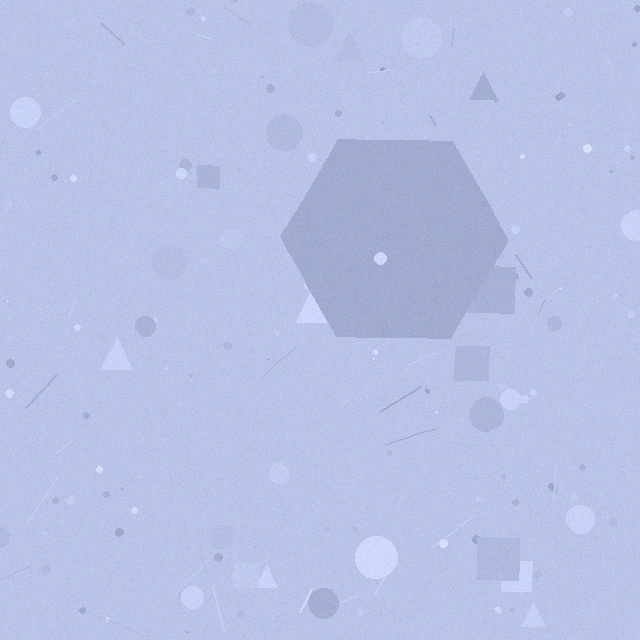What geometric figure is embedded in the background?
A hexagon is embedded in the background.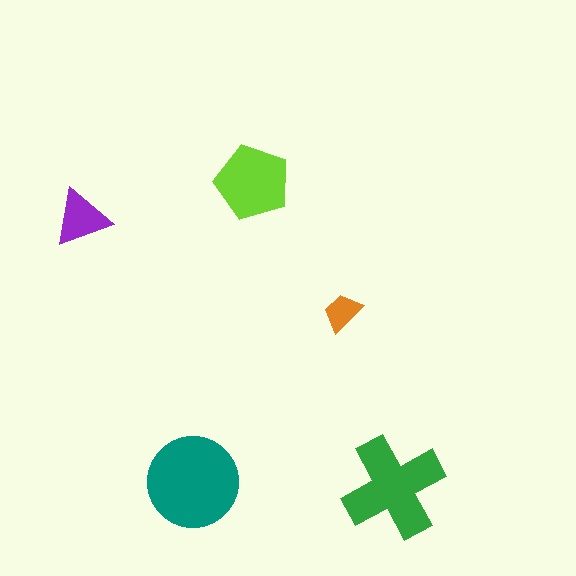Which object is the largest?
The teal circle.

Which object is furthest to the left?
The purple triangle is leftmost.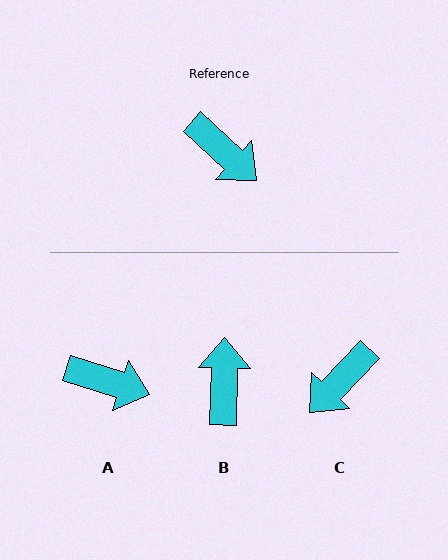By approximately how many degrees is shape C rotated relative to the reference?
Approximately 91 degrees clockwise.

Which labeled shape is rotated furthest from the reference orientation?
B, about 132 degrees away.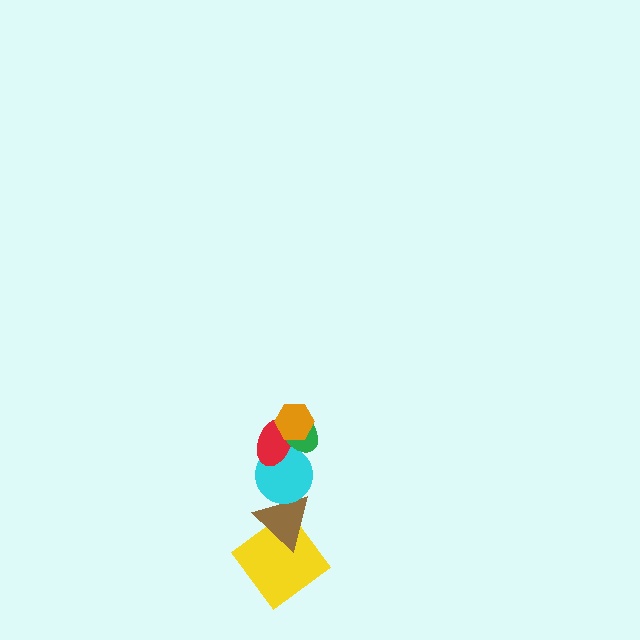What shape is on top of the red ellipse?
The green ellipse is on top of the red ellipse.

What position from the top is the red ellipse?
The red ellipse is 3rd from the top.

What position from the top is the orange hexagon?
The orange hexagon is 1st from the top.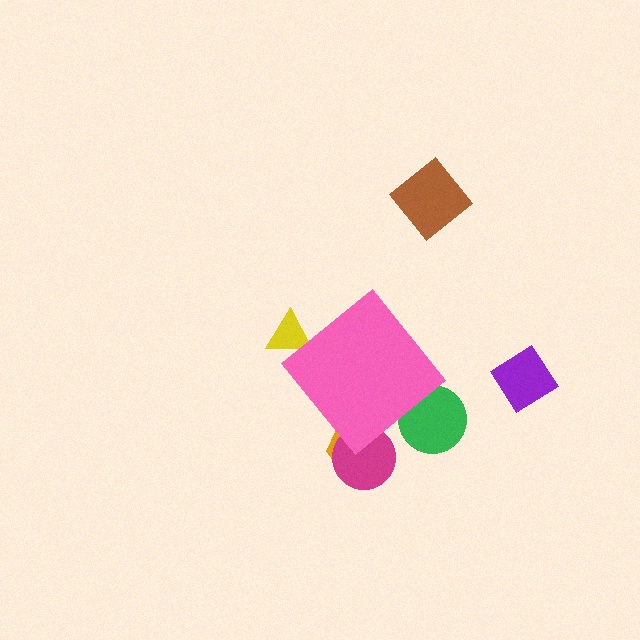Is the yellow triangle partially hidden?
Yes, the yellow triangle is partially hidden behind the pink diamond.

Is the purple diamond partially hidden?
No, the purple diamond is fully visible.